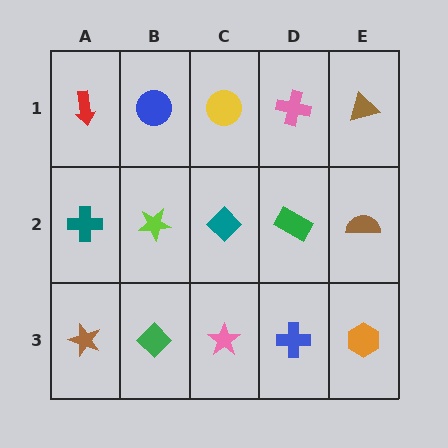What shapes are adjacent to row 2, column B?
A blue circle (row 1, column B), a green diamond (row 3, column B), a teal cross (row 2, column A), a teal diamond (row 2, column C).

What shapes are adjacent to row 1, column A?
A teal cross (row 2, column A), a blue circle (row 1, column B).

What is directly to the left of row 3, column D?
A pink star.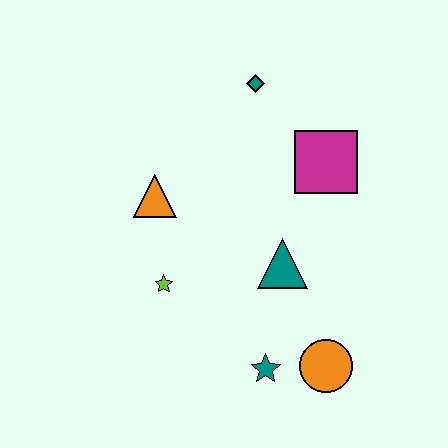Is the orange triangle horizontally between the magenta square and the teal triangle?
No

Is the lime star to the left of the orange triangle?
No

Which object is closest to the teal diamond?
The magenta square is closest to the teal diamond.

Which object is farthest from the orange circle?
The teal diamond is farthest from the orange circle.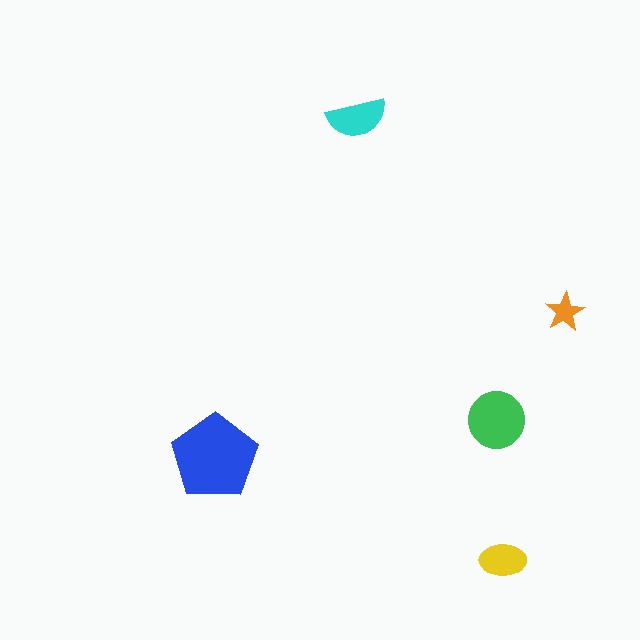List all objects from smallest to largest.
The orange star, the yellow ellipse, the cyan semicircle, the green circle, the blue pentagon.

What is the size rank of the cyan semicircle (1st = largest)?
3rd.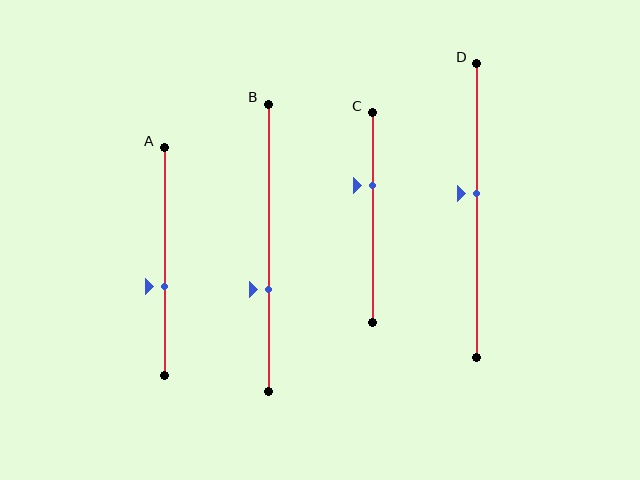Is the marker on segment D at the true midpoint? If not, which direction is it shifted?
No, the marker on segment D is shifted upward by about 6% of the segment length.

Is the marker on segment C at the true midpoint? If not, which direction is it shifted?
No, the marker on segment C is shifted upward by about 15% of the segment length.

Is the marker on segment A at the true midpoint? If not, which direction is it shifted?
No, the marker on segment A is shifted downward by about 11% of the segment length.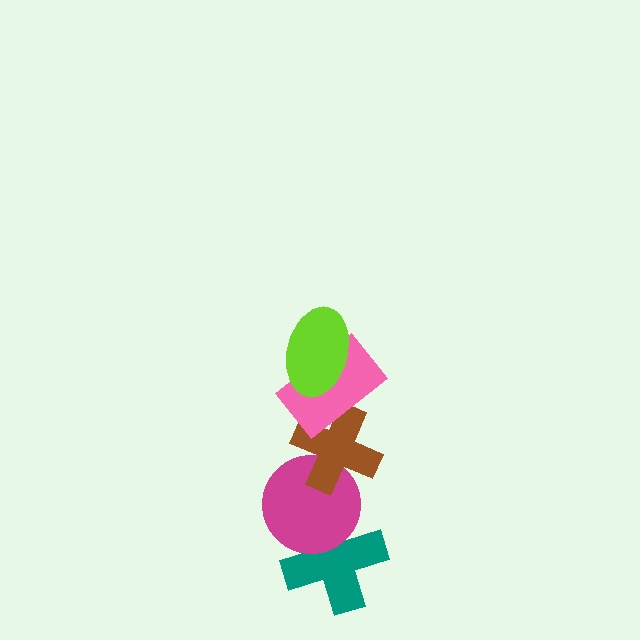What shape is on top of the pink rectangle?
The lime ellipse is on top of the pink rectangle.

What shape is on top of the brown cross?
The pink rectangle is on top of the brown cross.